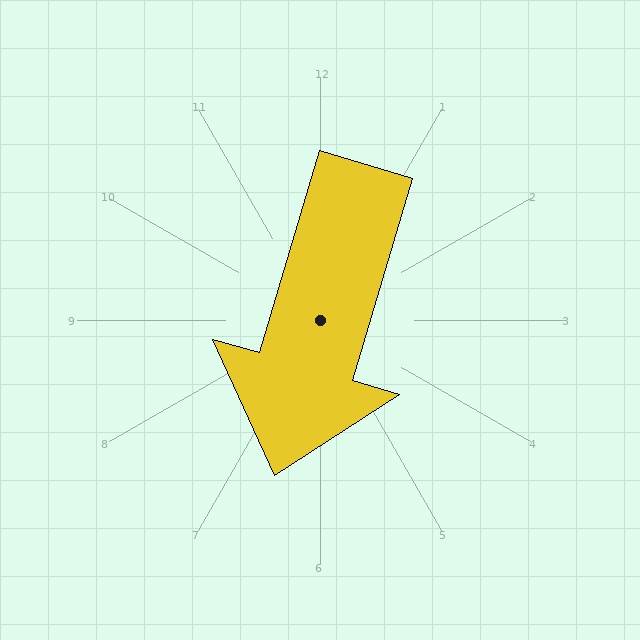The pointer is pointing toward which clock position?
Roughly 7 o'clock.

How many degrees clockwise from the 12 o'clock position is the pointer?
Approximately 196 degrees.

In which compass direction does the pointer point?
South.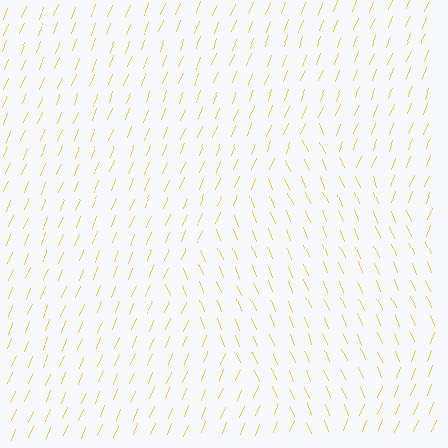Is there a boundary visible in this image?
Yes, there is a texture boundary formed by a change in line orientation.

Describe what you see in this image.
The image is filled with small yellow line segments. A diamond region in the image has lines oriented differently from the surrounding lines, creating a visible texture boundary.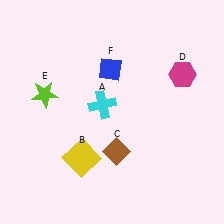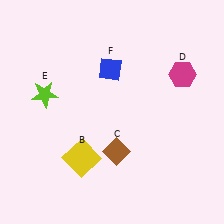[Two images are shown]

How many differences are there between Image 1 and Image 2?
There is 1 difference between the two images.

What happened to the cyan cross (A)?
The cyan cross (A) was removed in Image 2. It was in the top-left area of Image 1.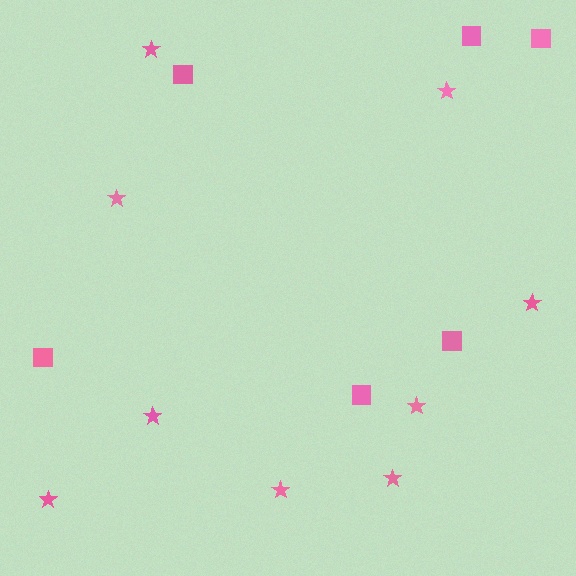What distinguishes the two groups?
There are 2 groups: one group of stars (9) and one group of squares (6).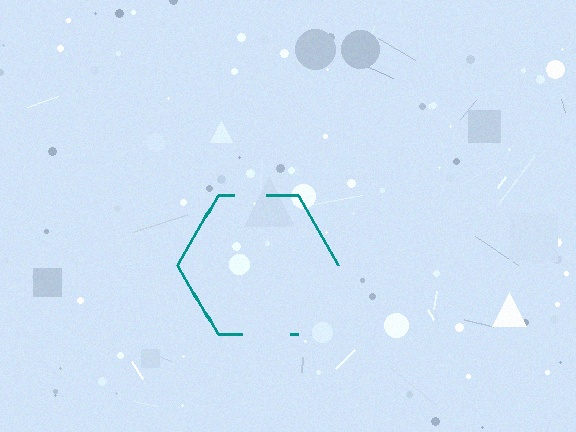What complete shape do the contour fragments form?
The contour fragments form a hexagon.